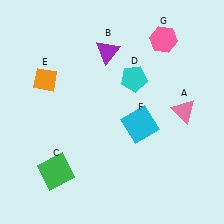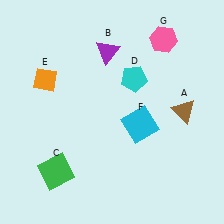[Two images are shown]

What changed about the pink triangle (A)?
In Image 1, A is pink. In Image 2, it changed to brown.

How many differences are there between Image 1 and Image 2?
There is 1 difference between the two images.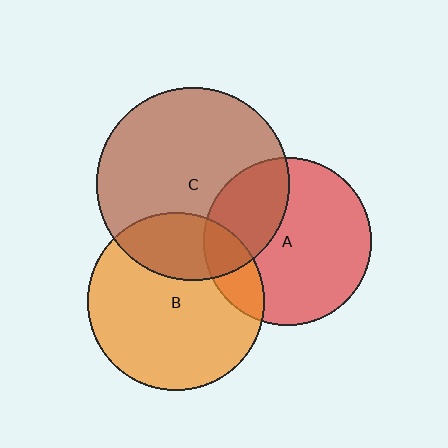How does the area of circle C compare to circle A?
Approximately 1.3 times.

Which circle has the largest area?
Circle C (brown).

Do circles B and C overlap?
Yes.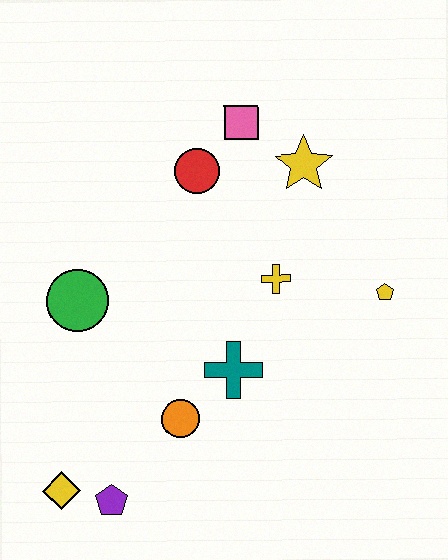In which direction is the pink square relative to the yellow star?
The pink square is to the left of the yellow star.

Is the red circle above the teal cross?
Yes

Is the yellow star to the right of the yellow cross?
Yes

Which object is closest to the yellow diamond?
The purple pentagon is closest to the yellow diamond.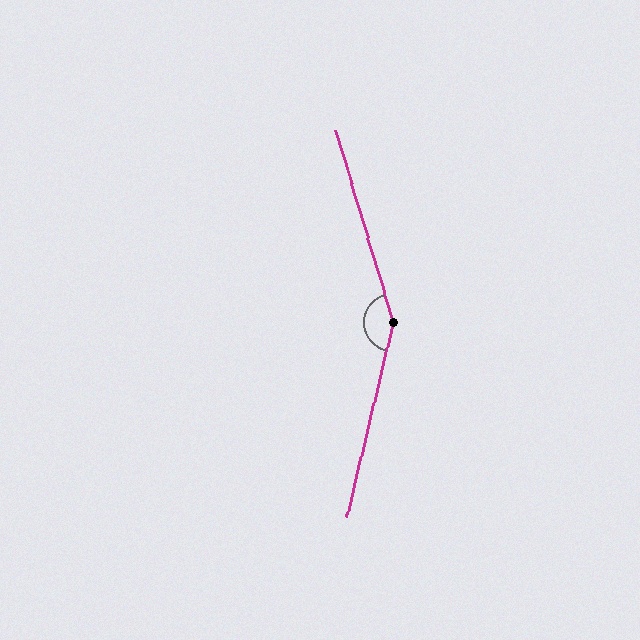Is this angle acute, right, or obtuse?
It is obtuse.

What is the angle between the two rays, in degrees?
Approximately 150 degrees.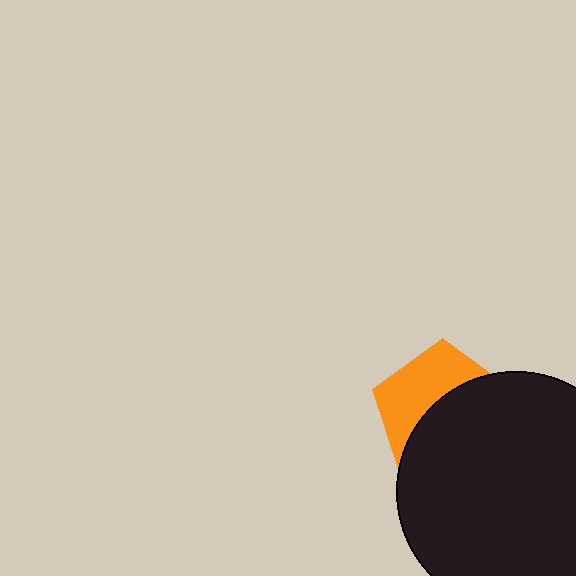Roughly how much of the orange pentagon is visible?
A small part of it is visible (roughly 43%).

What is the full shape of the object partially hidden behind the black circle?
The partially hidden object is an orange pentagon.